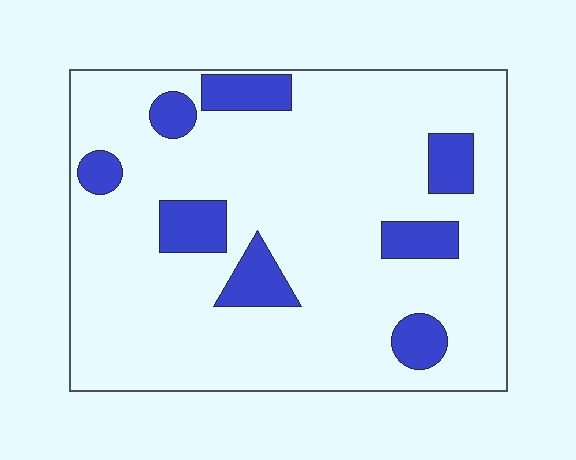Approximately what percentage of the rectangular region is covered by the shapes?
Approximately 15%.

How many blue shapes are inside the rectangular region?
8.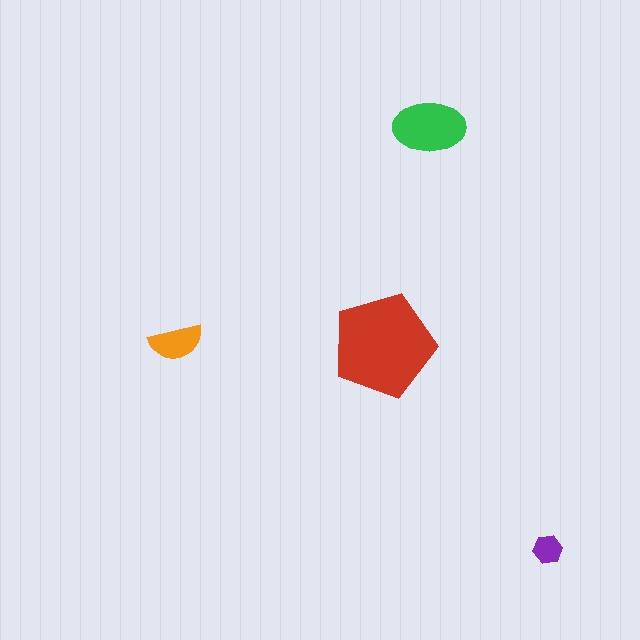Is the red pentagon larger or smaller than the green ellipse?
Larger.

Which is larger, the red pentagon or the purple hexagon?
The red pentagon.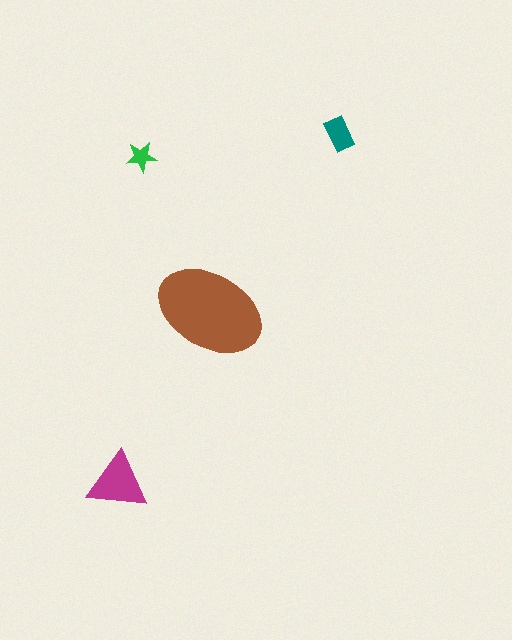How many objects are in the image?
There are 4 objects in the image.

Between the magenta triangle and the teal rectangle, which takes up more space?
The magenta triangle.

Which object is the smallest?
The green star.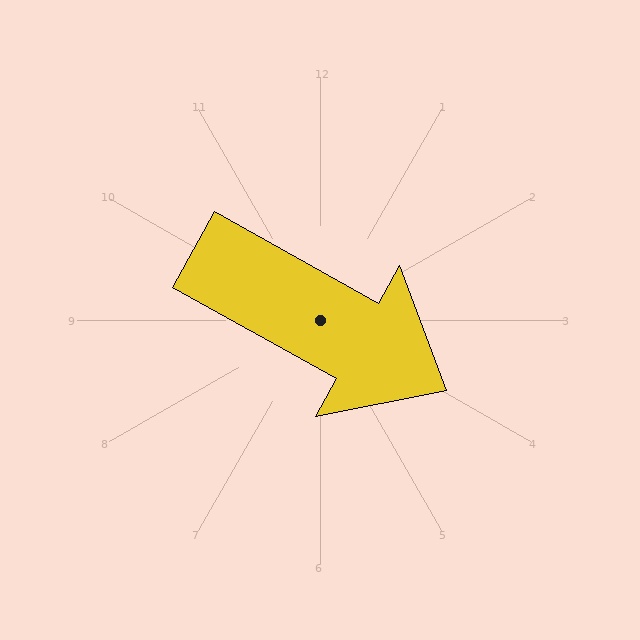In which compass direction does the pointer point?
Southeast.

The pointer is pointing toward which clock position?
Roughly 4 o'clock.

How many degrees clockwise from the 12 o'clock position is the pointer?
Approximately 119 degrees.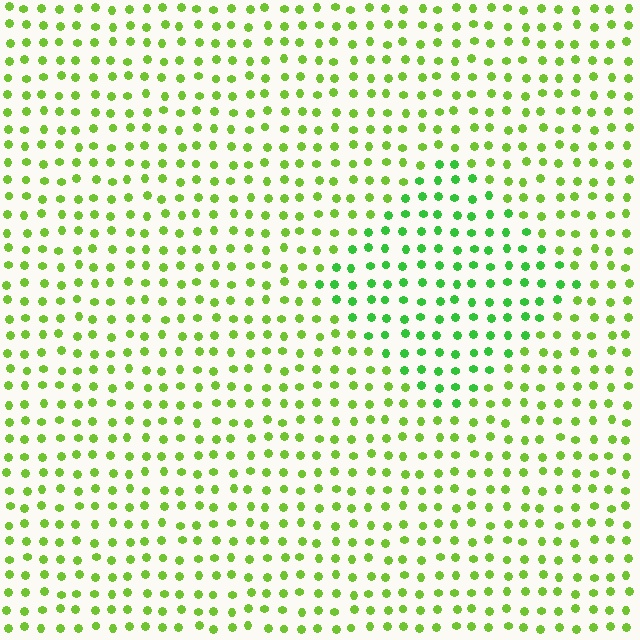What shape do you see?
I see a diamond.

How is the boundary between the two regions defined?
The boundary is defined purely by a slight shift in hue (about 28 degrees). Spacing, size, and orientation are identical on both sides.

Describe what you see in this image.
The image is filled with small lime elements in a uniform arrangement. A diamond-shaped region is visible where the elements are tinted to a slightly different hue, forming a subtle color boundary.